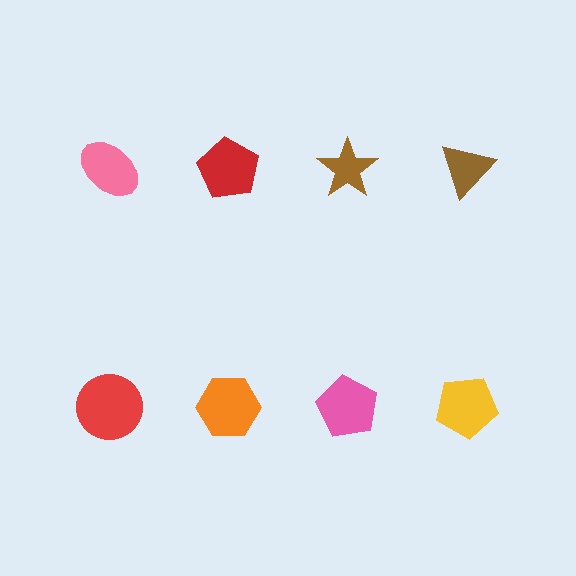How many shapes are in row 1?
4 shapes.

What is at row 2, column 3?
A pink pentagon.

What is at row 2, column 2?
An orange hexagon.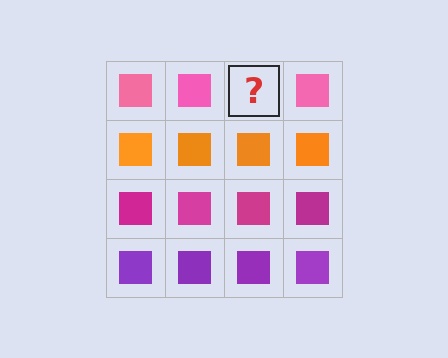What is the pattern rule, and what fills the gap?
The rule is that each row has a consistent color. The gap should be filled with a pink square.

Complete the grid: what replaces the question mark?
The question mark should be replaced with a pink square.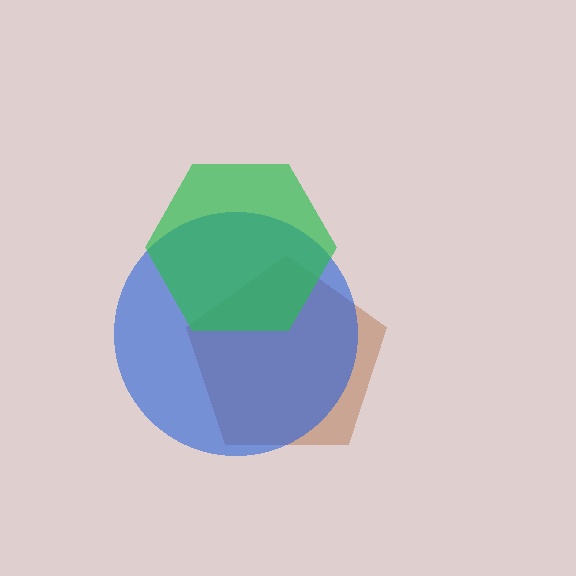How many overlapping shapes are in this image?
There are 3 overlapping shapes in the image.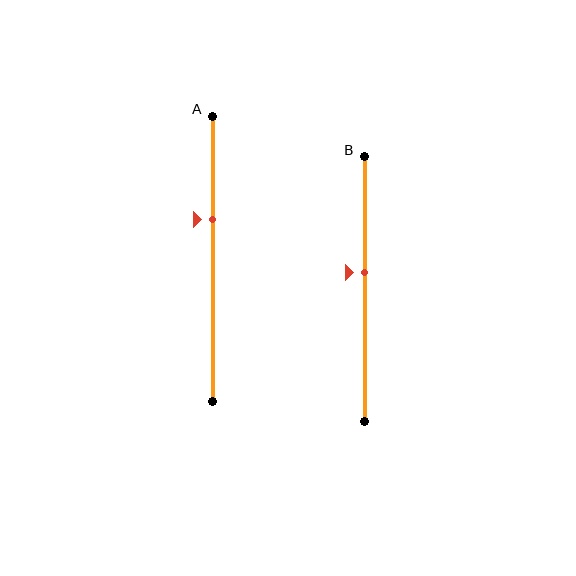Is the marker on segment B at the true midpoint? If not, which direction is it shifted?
No, the marker on segment B is shifted upward by about 6% of the segment length.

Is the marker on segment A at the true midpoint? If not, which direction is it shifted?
No, the marker on segment A is shifted upward by about 14% of the segment length.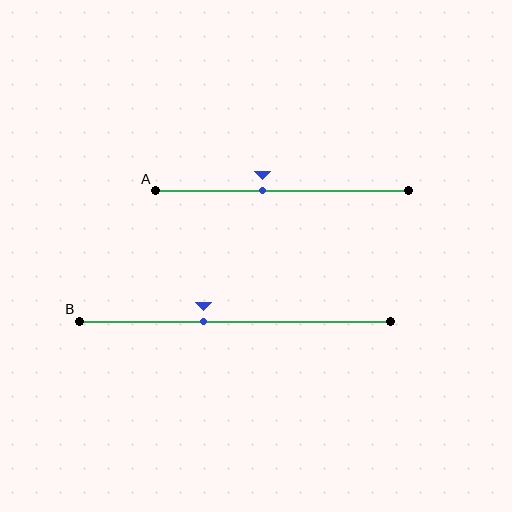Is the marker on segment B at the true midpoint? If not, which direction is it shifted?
No, the marker on segment B is shifted to the left by about 10% of the segment length.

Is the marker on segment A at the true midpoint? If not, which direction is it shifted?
No, the marker on segment A is shifted to the left by about 8% of the segment length.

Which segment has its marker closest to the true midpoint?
Segment A has its marker closest to the true midpoint.